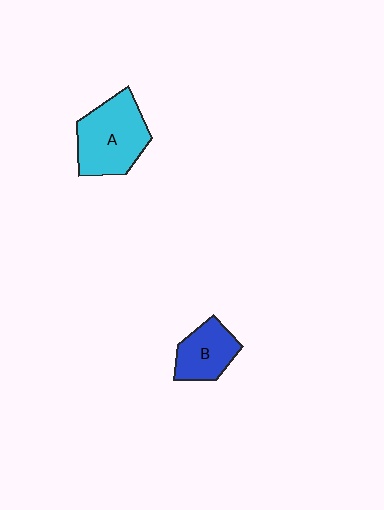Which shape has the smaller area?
Shape B (blue).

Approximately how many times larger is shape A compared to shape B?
Approximately 1.6 times.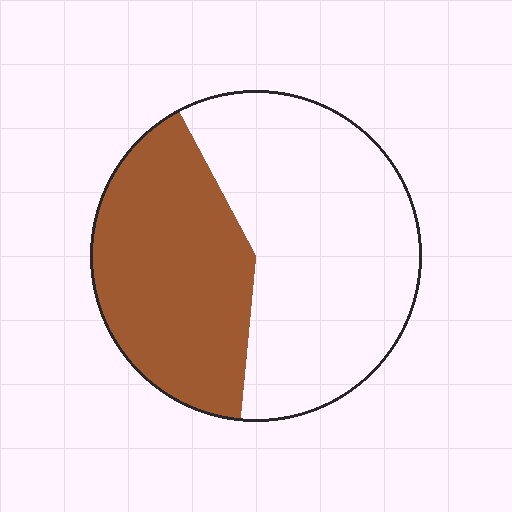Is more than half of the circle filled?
No.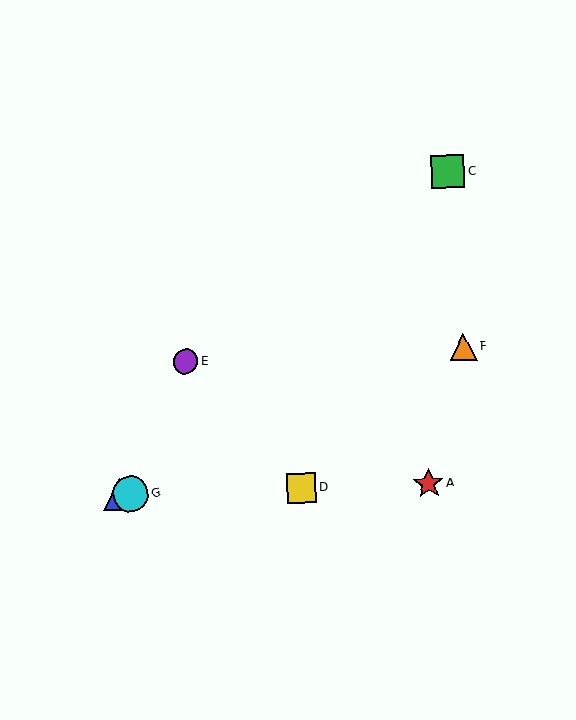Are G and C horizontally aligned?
No, G is at y≈494 and C is at y≈171.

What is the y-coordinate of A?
Object A is at y≈484.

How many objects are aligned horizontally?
4 objects (A, B, D, G) are aligned horizontally.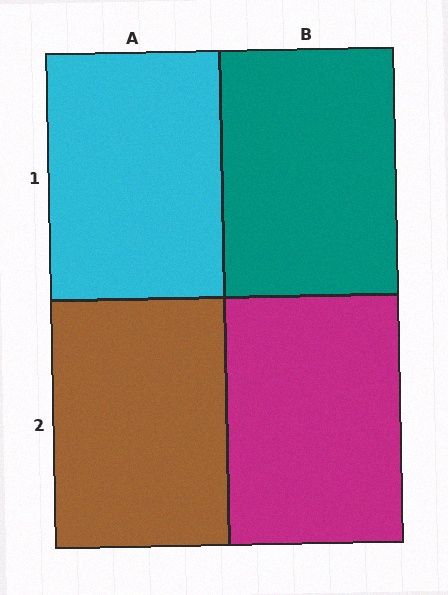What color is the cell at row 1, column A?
Cyan.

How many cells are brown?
1 cell is brown.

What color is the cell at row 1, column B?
Teal.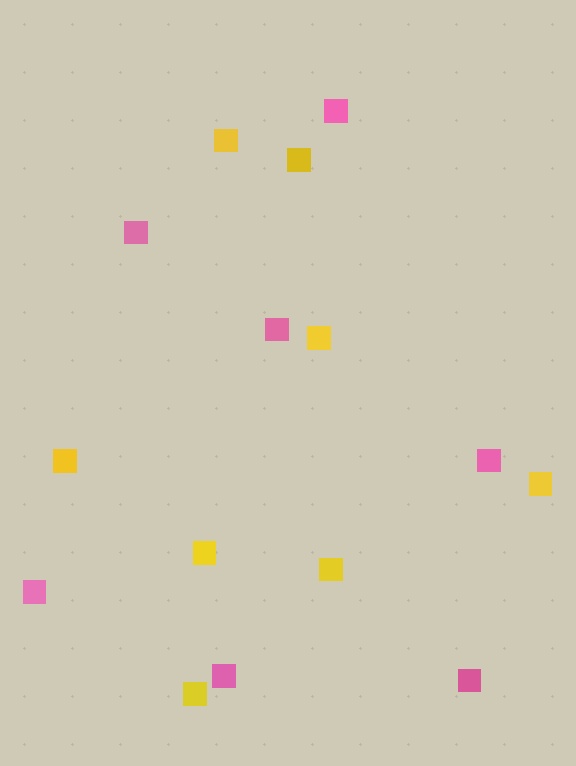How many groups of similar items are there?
There are 2 groups: one group of yellow squares (8) and one group of pink squares (7).